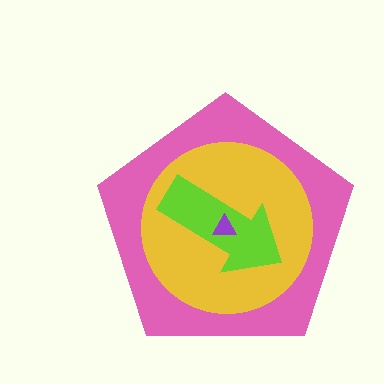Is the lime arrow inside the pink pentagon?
Yes.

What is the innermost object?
The purple triangle.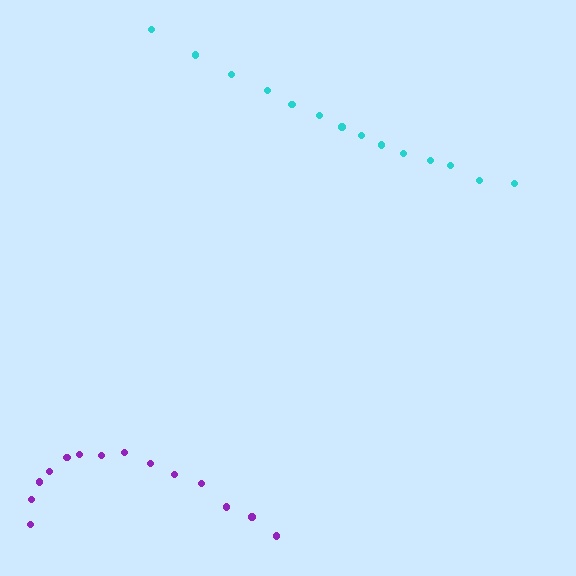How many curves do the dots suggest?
There are 2 distinct paths.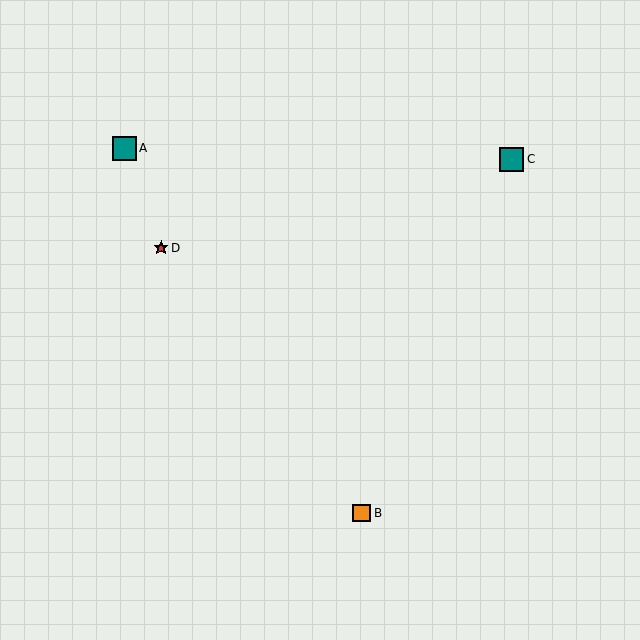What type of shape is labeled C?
Shape C is a teal square.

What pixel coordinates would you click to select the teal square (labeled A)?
Click at (124, 148) to select the teal square A.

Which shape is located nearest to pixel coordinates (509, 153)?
The teal square (labeled C) at (512, 159) is nearest to that location.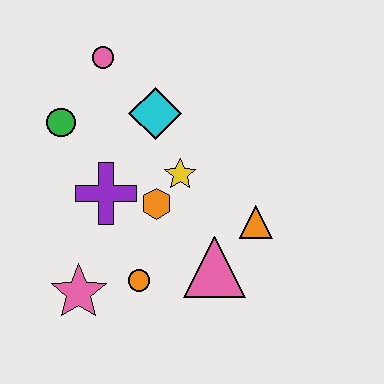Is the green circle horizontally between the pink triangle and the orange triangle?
No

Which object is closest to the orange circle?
The pink star is closest to the orange circle.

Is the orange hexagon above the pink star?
Yes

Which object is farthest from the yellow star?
The pink star is farthest from the yellow star.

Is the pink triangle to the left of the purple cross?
No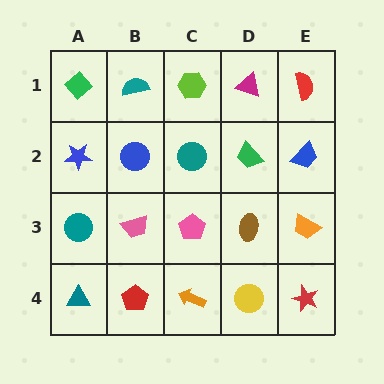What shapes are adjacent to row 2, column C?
A lime hexagon (row 1, column C), a pink pentagon (row 3, column C), a blue circle (row 2, column B), a green trapezoid (row 2, column D).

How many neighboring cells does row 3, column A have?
3.